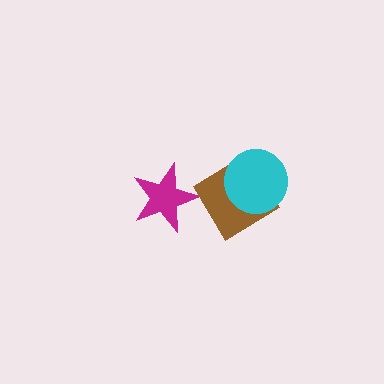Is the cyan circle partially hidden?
No, no other shape covers it.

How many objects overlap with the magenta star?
0 objects overlap with the magenta star.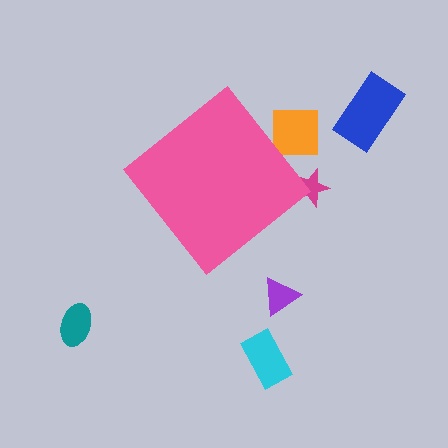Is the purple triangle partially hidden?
No, the purple triangle is fully visible.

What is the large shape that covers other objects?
A pink diamond.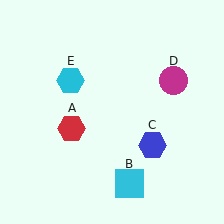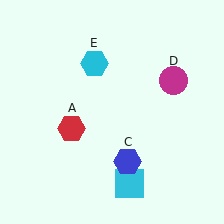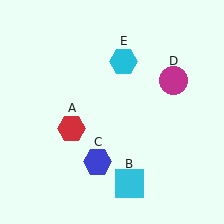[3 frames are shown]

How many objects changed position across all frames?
2 objects changed position: blue hexagon (object C), cyan hexagon (object E).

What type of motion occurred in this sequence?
The blue hexagon (object C), cyan hexagon (object E) rotated clockwise around the center of the scene.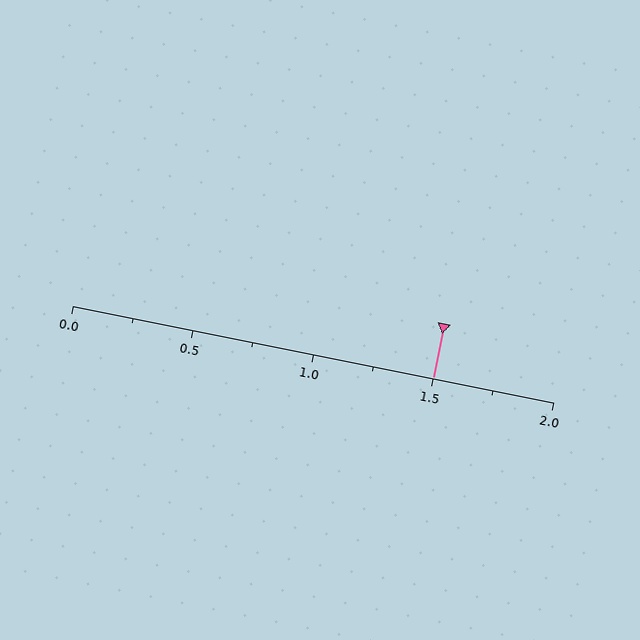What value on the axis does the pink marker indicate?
The marker indicates approximately 1.5.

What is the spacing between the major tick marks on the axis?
The major ticks are spaced 0.5 apart.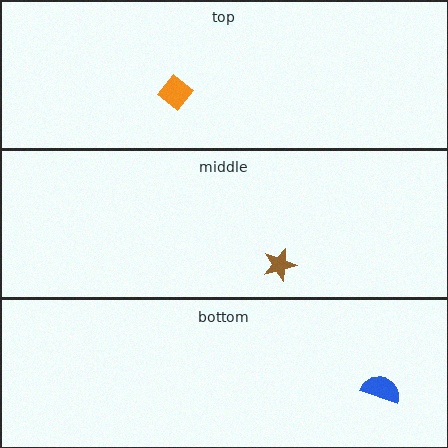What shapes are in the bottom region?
The blue semicircle.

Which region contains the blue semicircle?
The bottom region.